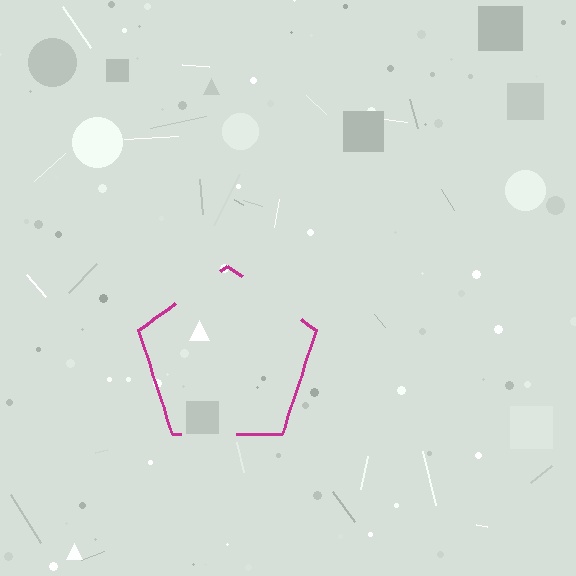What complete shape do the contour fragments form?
The contour fragments form a pentagon.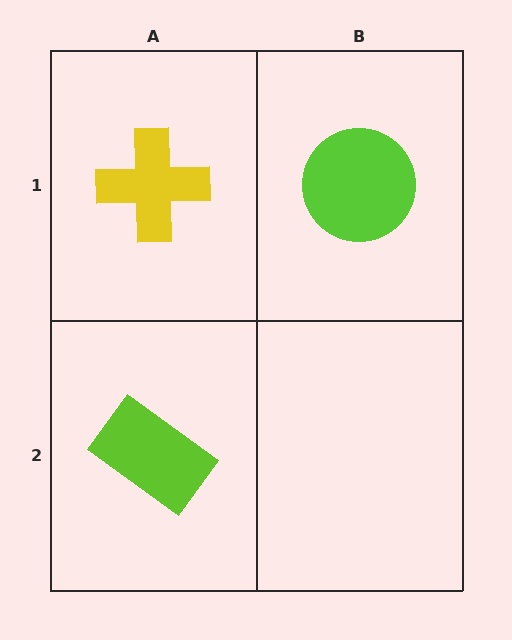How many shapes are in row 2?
1 shape.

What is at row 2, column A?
A lime rectangle.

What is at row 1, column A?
A yellow cross.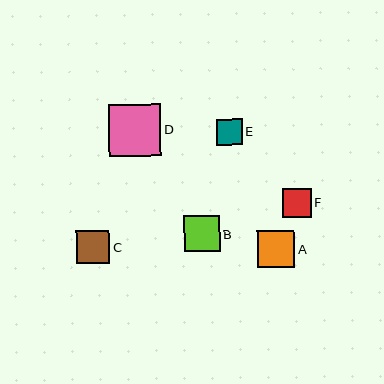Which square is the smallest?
Square E is the smallest with a size of approximately 25 pixels.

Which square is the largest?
Square D is the largest with a size of approximately 52 pixels.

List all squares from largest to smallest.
From largest to smallest: D, A, B, C, F, E.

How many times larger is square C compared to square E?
Square C is approximately 1.3 times the size of square E.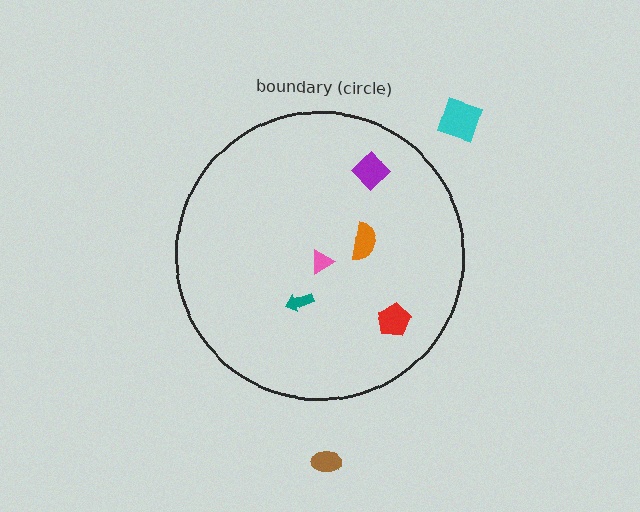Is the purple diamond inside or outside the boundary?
Inside.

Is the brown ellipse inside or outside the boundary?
Outside.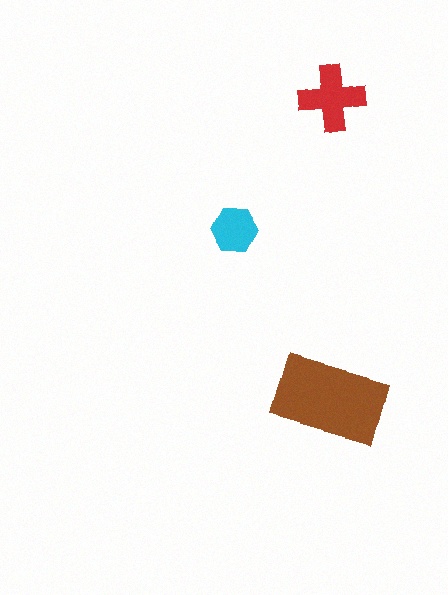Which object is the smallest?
The cyan hexagon.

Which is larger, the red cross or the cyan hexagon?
The red cross.